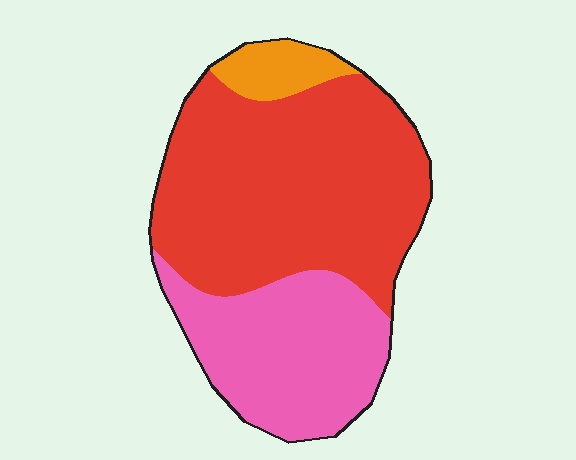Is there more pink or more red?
Red.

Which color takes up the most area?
Red, at roughly 60%.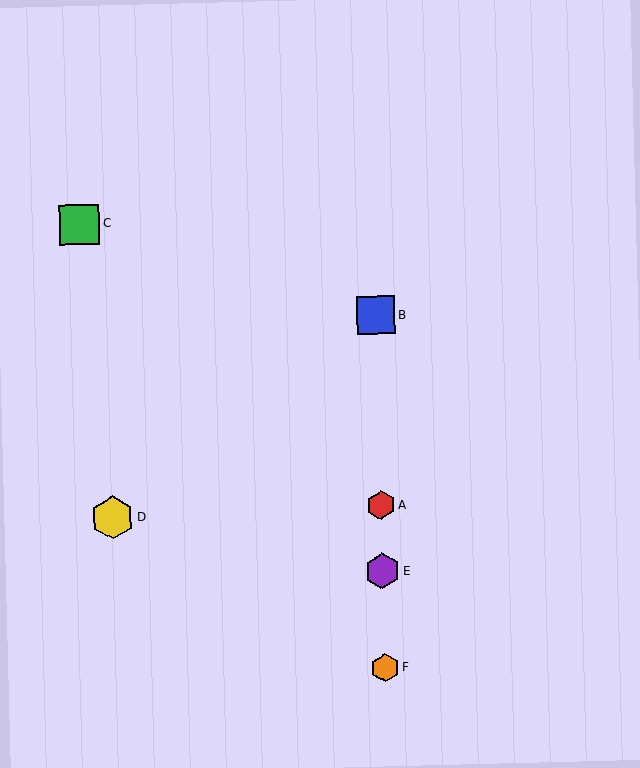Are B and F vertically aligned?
Yes, both are at x≈376.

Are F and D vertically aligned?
No, F is at x≈385 and D is at x≈113.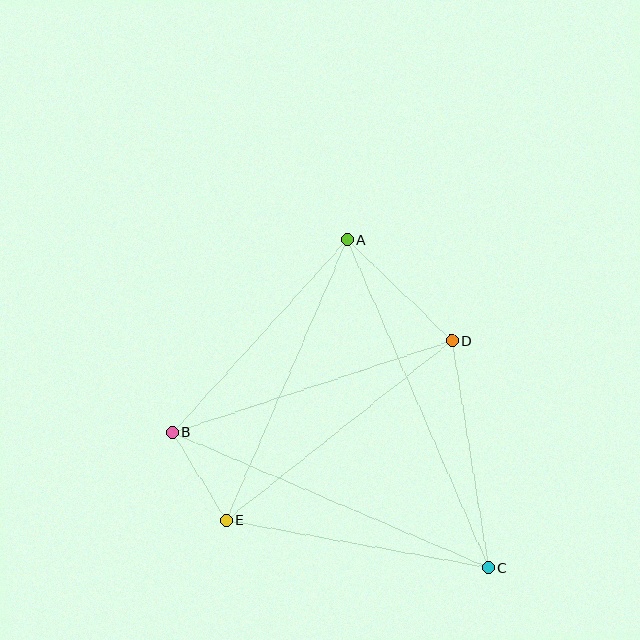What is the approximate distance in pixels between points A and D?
The distance between A and D is approximately 145 pixels.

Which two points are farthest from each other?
Points A and C are farthest from each other.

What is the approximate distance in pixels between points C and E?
The distance between C and E is approximately 267 pixels.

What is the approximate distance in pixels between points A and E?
The distance between A and E is approximately 305 pixels.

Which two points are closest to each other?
Points B and E are closest to each other.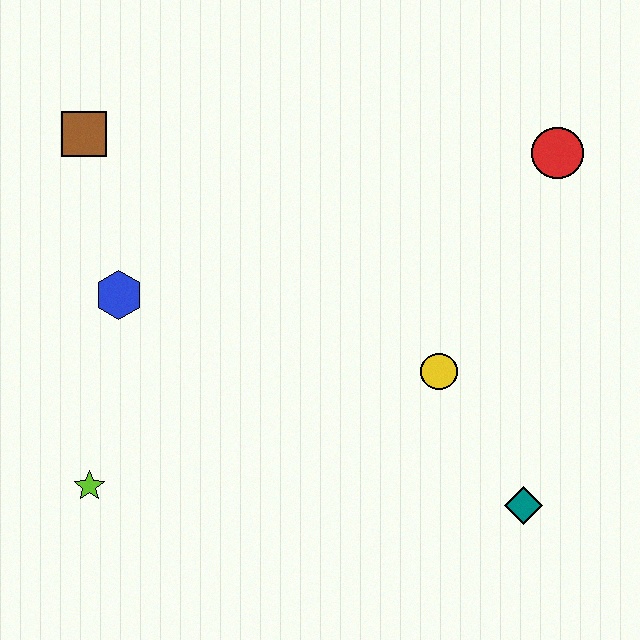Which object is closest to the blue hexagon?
The brown square is closest to the blue hexagon.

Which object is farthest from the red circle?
The lime star is farthest from the red circle.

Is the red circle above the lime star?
Yes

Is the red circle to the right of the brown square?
Yes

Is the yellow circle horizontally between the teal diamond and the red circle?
No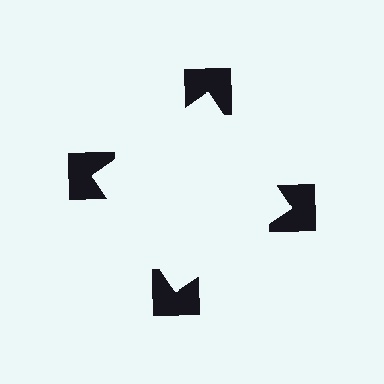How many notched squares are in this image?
There are 4 — one at each vertex of the illusory square.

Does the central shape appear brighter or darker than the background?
It typically appears slightly brighter than the background, even though no actual brightness change is drawn.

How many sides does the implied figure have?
4 sides.